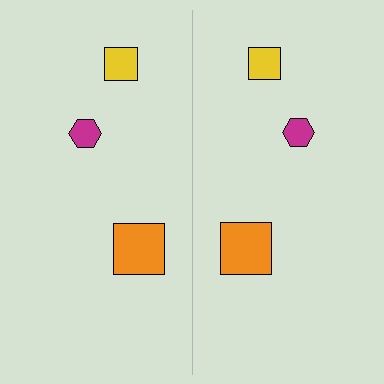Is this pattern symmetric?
Yes, this pattern has bilateral (reflection) symmetry.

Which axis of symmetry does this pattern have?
The pattern has a vertical axis of symmetry running through the center of the image.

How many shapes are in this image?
There are 6 shapes in this image.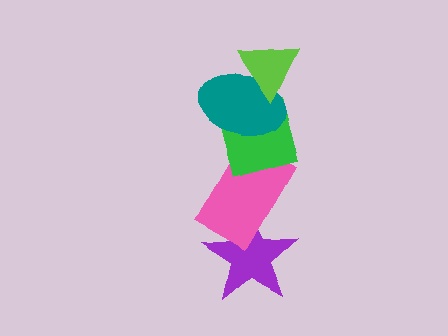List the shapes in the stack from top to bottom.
From top to bottom: the lime triangle, the teal ellipse, the green square, the pink rectangle, the purple star.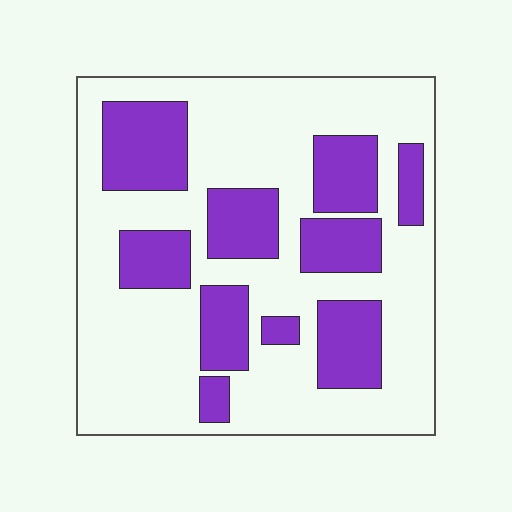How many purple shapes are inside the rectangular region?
10.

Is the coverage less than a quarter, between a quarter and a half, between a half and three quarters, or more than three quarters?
Between a quarter and a half.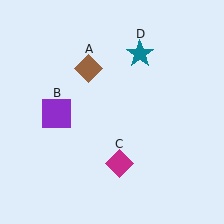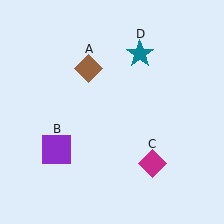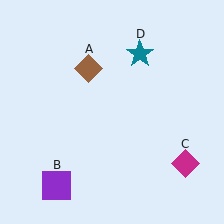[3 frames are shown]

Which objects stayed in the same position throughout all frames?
Brown diamond (object A) and teal star (object D) remained stationary.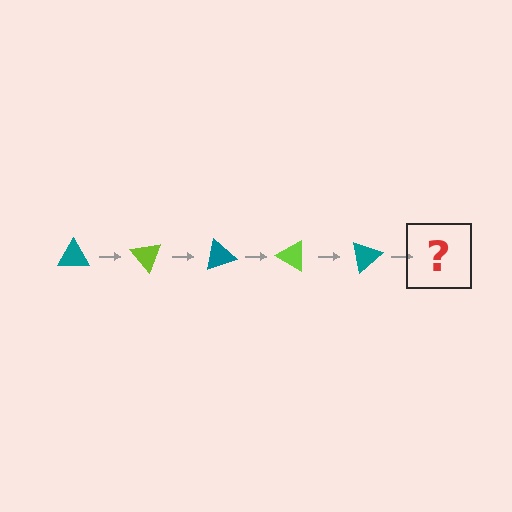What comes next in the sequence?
The next element should be a lime triangle, rotated 250 degrees from the start.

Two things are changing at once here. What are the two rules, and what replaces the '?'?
The two rules are that it rotates 50 degrees each step and the color cycles through teal and lime. The '?' should be a lime triangle, rotated 250 degrees from the start.